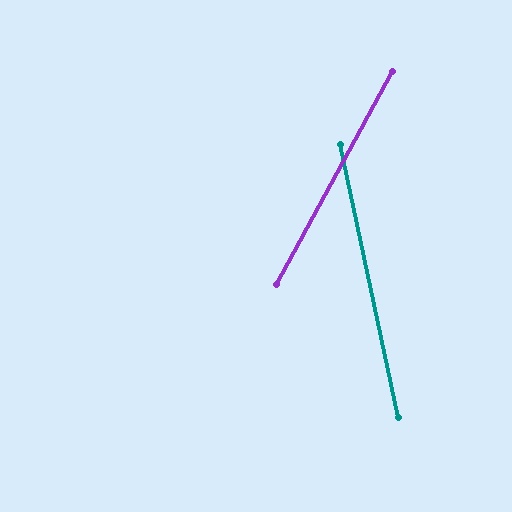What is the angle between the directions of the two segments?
Approximately 41 degrees.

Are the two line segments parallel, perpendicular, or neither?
Neither parallel nor perpendicular — they differ by about 41°.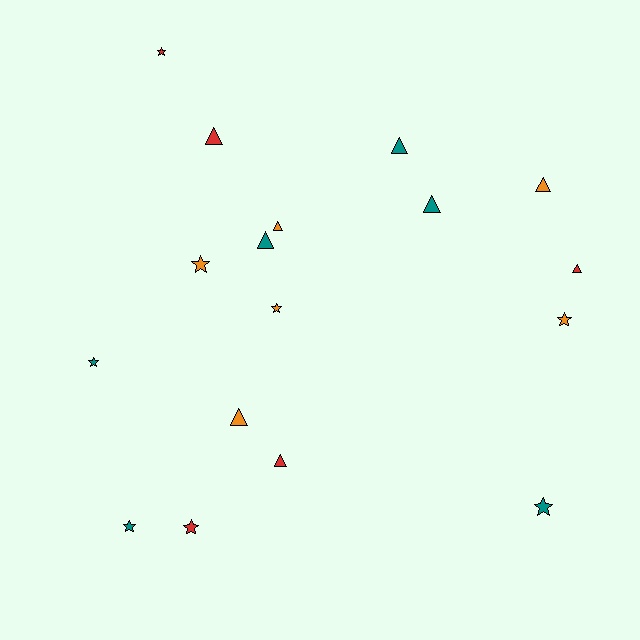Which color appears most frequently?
Teal, with 6 objects.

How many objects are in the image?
There are 17 objects.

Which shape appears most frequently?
Triangle, with 9 objects.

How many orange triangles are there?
There are 3 orange triangles.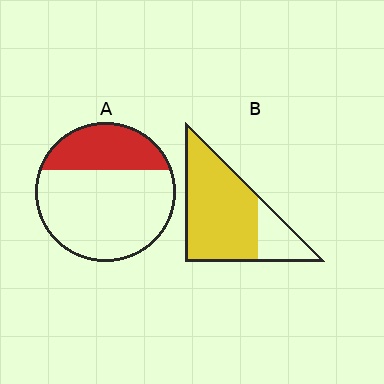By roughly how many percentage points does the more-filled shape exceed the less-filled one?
By roughly 45 percentage points (B over A).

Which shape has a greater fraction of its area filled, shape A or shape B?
Shape B.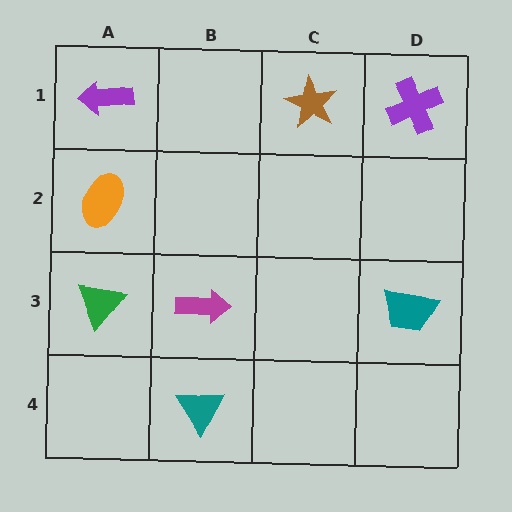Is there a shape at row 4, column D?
No, that cell is empty.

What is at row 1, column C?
A brown star.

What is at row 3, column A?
A green triangle.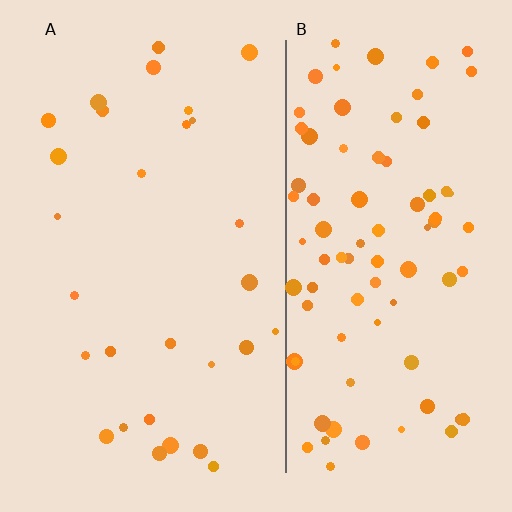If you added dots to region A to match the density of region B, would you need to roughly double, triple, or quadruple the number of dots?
Approximately triple.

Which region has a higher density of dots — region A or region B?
B (the right).